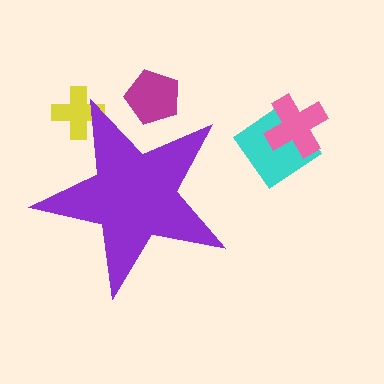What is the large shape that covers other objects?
A purple star.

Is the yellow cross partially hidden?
Yes, the yellow cross is partially hidden behind the purple star.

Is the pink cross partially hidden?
No, the pink cross is fully visible.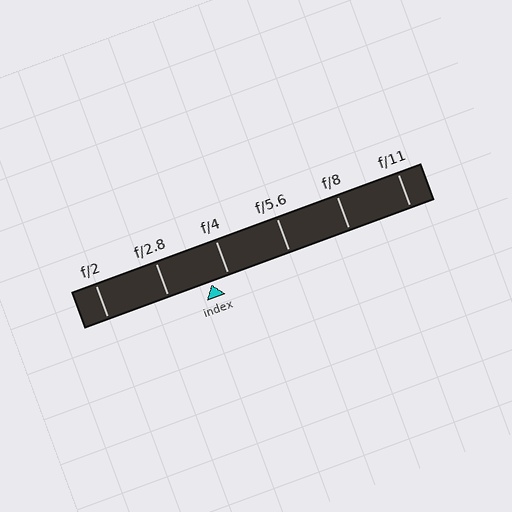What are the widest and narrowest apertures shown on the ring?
The widest aperture shown is f/2 and the narrowest is f/11.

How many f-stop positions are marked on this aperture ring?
There are 6 f-stop positions marked.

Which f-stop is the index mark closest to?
The index mark is closest to f/4.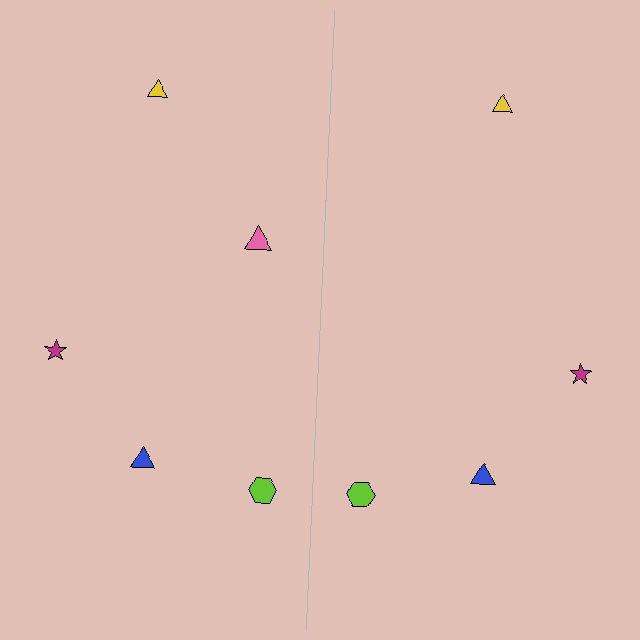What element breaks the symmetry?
A pink triangle is missing from the right side.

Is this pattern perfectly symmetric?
No, the pattern is not perfectly symmetric. A pink triangle is missing from the right side.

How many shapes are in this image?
There are 9 shapes in this image.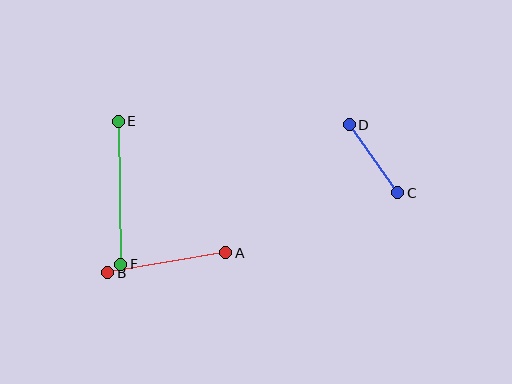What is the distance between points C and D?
The distance is approximately 84 pixels.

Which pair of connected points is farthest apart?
Points E and F are farthest apart.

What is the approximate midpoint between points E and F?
The midpoint is at approximately (119, 193) pixels.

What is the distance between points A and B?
The distance is approximately 120 pixels.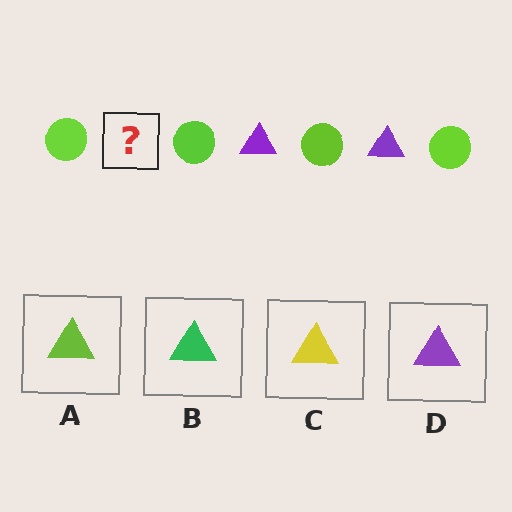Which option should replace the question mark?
Option D.